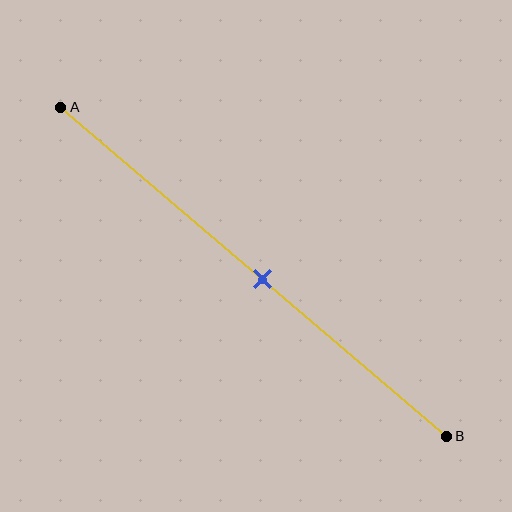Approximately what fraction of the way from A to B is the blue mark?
The blue mark is approximately 50% of the way from A to B.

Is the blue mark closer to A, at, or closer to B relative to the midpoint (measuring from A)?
The blue mark is approximately at the midpoint of segment AB.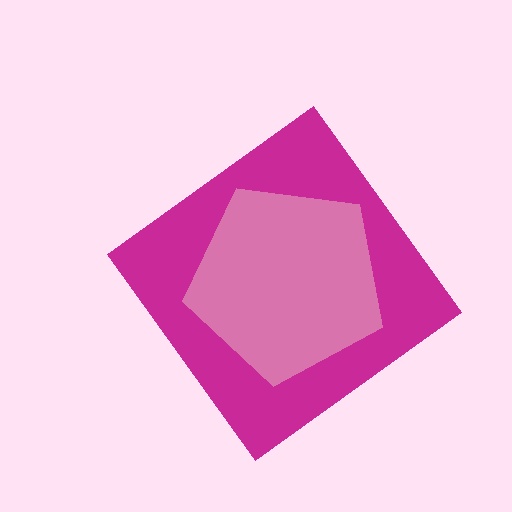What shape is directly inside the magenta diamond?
The pink pentagon.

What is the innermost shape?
The pink pentagon.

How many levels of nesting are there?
2.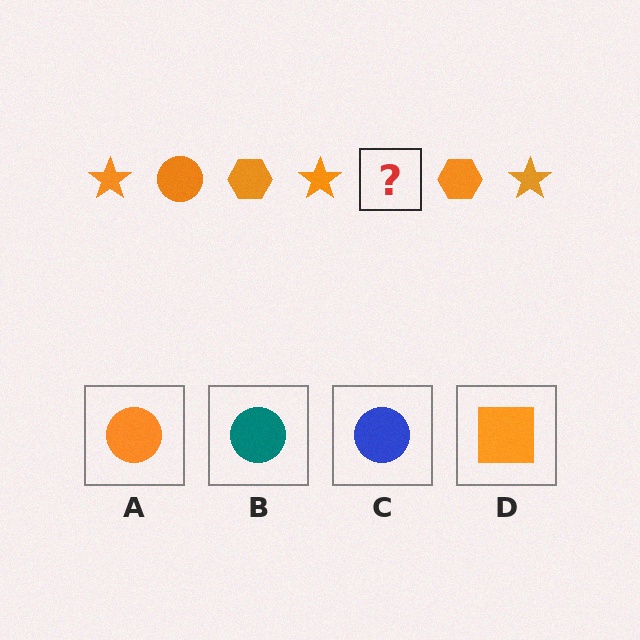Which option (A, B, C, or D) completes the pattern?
A.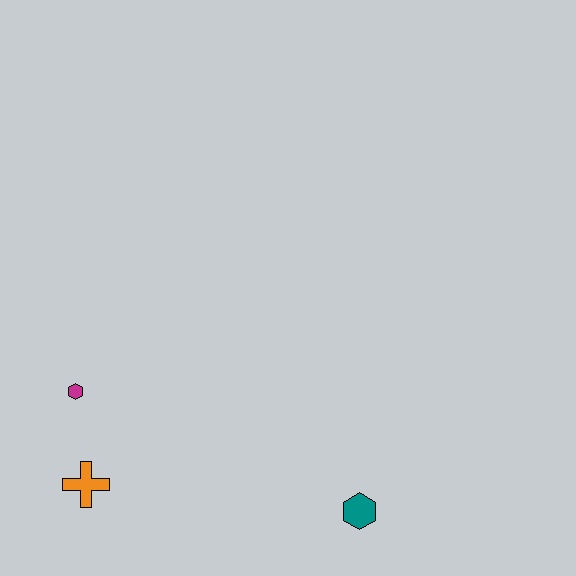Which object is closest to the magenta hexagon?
The orange cross is closest to the magenta hexagon.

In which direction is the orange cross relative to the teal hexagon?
The orange cross is to the left of the teal hexagon.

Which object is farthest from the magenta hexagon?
The teal hexagon is farthest from the magenta hexagon.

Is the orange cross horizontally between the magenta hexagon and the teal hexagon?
Yes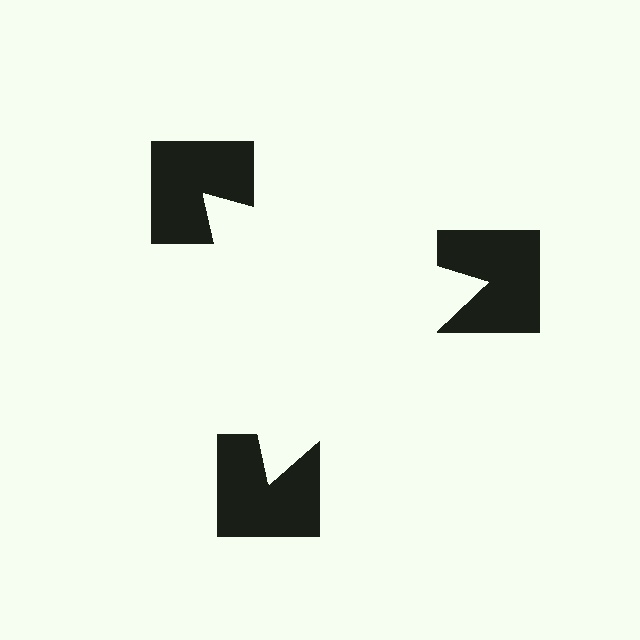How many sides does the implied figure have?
3 sides.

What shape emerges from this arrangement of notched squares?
An illusory triangle — its edges are inferred from the aligned wedge cuts in the notched squares, not physically drawn.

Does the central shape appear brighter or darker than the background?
It typically appears slightly brighter than the background, even though no actual brightness change is drawn.